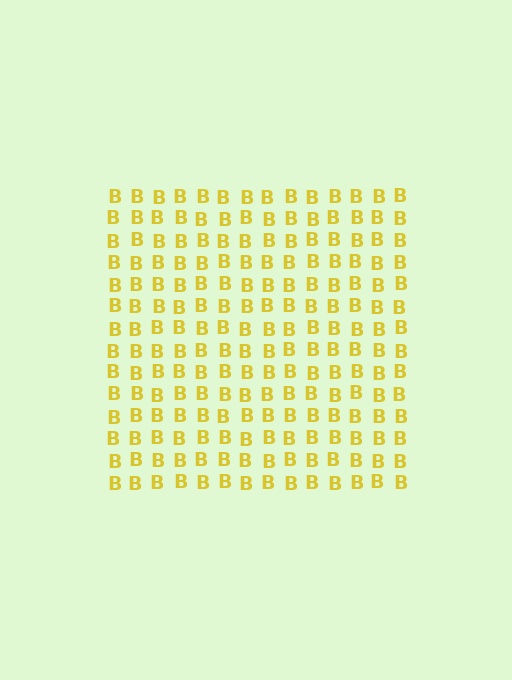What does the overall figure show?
The overall figure shows a square.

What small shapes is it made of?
It is made of small letter B's.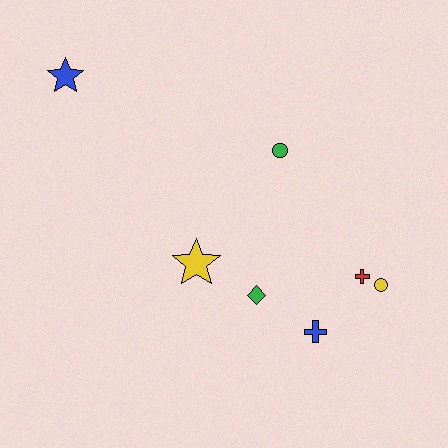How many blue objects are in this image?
There are 2 blue objects.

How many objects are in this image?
There are 7 objects.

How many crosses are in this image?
There are 2 crosses.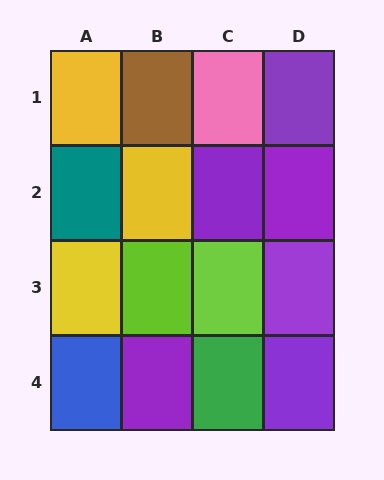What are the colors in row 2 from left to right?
Teal, yellow, purple, purple.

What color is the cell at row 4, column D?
Purple.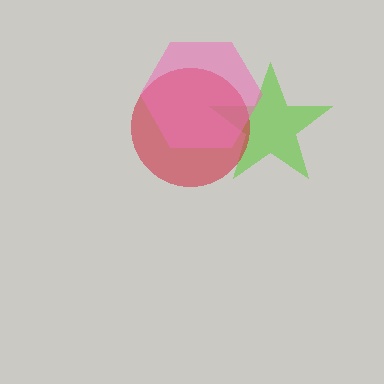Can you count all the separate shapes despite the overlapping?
Yes, there are 3 separate shapes.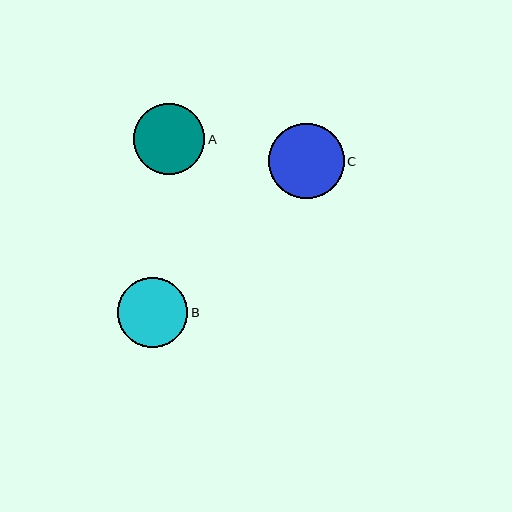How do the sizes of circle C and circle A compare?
Circle C and circle A are approximately the same size.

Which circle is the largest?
Circle C is the largest with a size of approximately 76 pixels.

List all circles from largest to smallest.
From largest to smallest: C, A, B.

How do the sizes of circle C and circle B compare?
Circle C and circle B are approximately the same size.